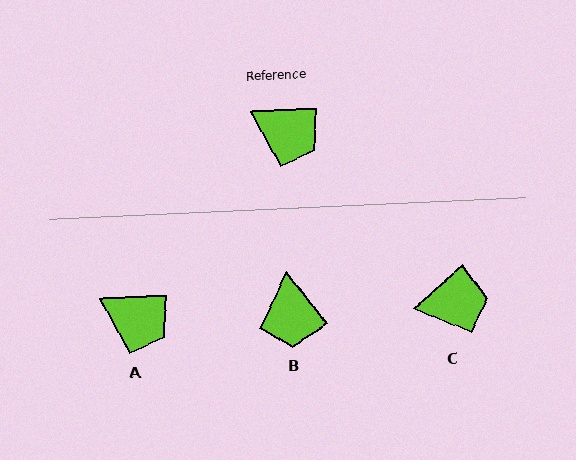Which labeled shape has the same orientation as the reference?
A.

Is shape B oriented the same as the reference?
No, it is off by about 54 degrees.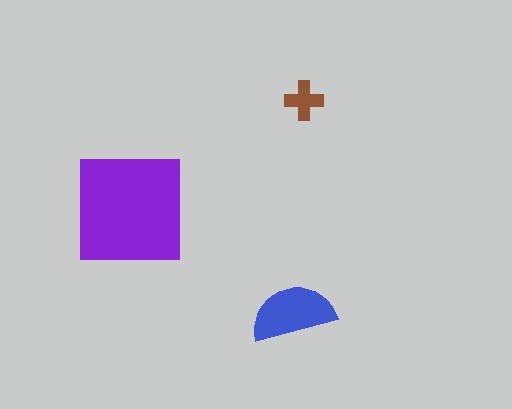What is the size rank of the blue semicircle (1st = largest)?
2nd.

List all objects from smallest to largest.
The brown cross, the blue semicircle, the purple square.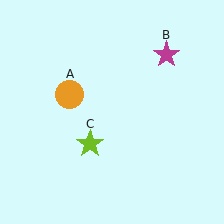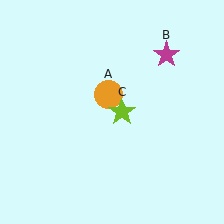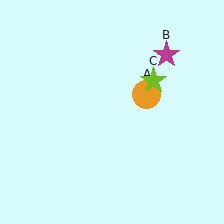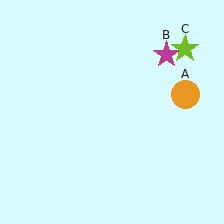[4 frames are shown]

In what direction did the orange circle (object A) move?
The orange circle (object A) moved right.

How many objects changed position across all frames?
2 objects changed position: orange circle (object A), lime star (object C).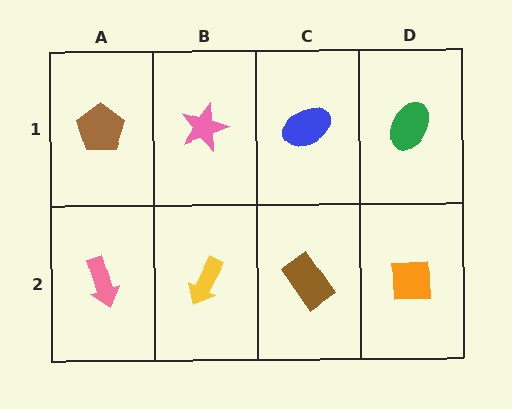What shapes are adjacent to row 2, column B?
A pink star (row 1, column B), a pink arrow (row 2, column A), a brown rectangle (row 2, column C).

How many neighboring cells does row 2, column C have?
3.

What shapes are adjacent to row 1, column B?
A yellow arrow (row 2, column B), a brown pentagon (row 1, column A), a blue ellipse (row 1, column C).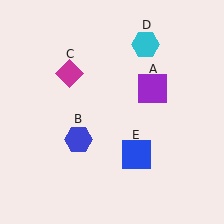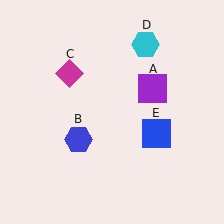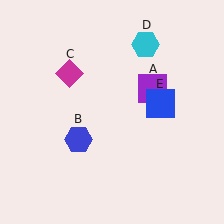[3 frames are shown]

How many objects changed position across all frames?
1 object changed position: blue square (object E).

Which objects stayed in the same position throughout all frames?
Purple square (object A) and blue hexagon (object B) and magenta diamond (object C) and cyan hexagon (object D) remained stationary.